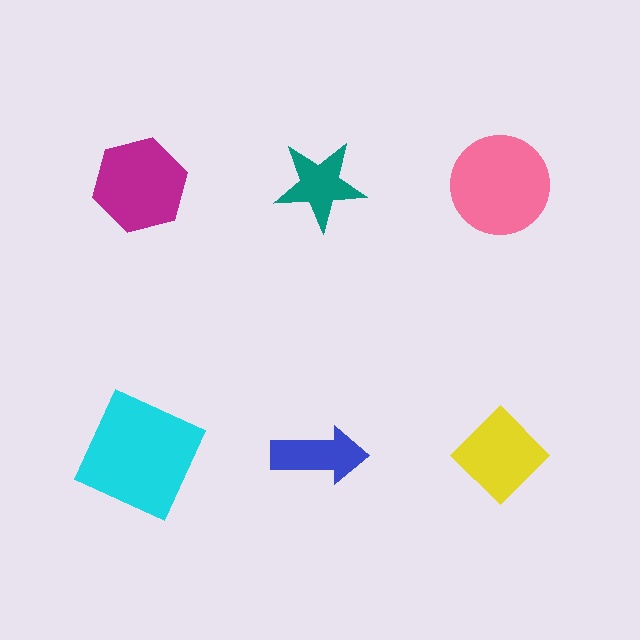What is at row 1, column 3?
A pink circle.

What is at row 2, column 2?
A blue arrow.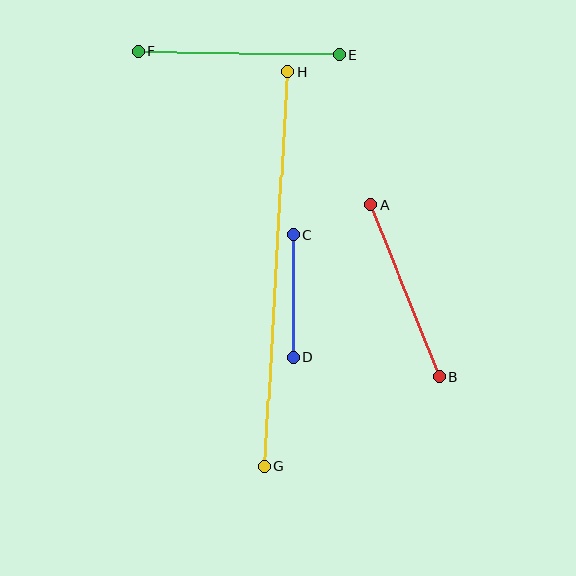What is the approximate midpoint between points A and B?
The midpoint is at approximately (405, 291) pixels.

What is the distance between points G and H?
The distance is approximately 395 pixels.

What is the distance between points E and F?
The distance is approximately 201 pixels.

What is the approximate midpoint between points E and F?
The midpoint is at approximately (239, 53) pixels.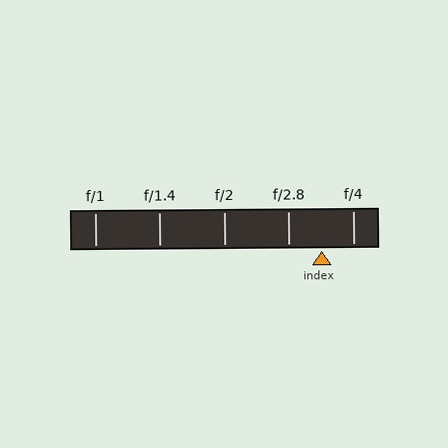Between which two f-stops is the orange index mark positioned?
The index mark is between f/2.8 and f/4.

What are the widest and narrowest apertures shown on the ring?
The widest aperture shown is f/1 and the narrowest is f/4.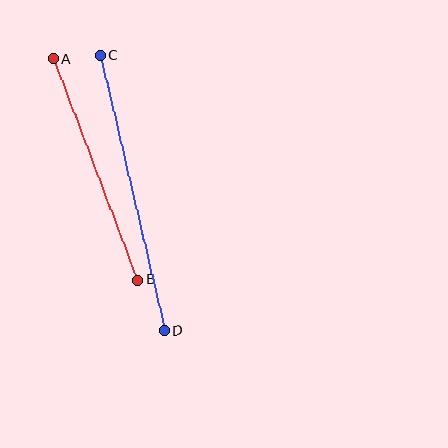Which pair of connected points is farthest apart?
Points C and D are farthest apart.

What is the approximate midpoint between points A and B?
The midpoint is at approximately (95, 170) pixels.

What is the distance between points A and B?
The distance is approximately 237 pixels.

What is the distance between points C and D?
The distance is approximately 283 pixels.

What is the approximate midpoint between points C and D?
The midpoint is at approximately (132, 193) pixels.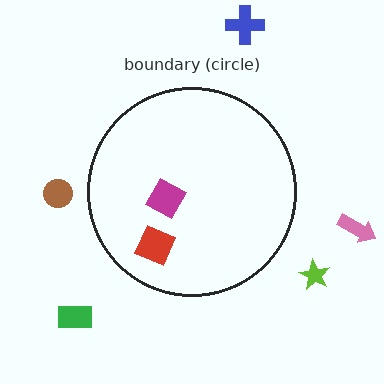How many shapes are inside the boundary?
2 inside, 5 outside.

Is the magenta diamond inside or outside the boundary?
Inside.